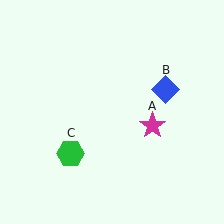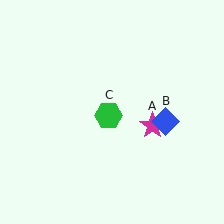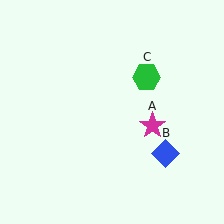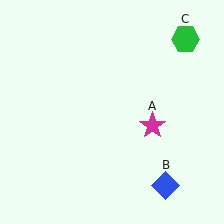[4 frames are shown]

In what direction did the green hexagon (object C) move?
The green hexagon (object C) moved up and to the right.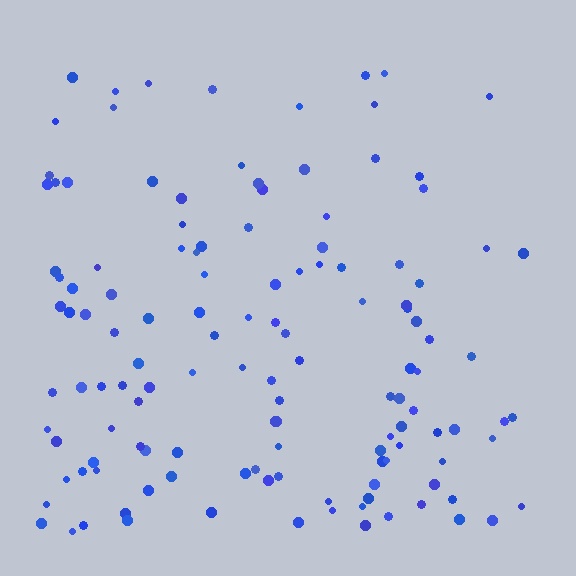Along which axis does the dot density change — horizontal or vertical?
Vertical.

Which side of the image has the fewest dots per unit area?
The top.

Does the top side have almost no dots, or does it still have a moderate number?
Still a moderate number, just noticeably fewer than the bottom.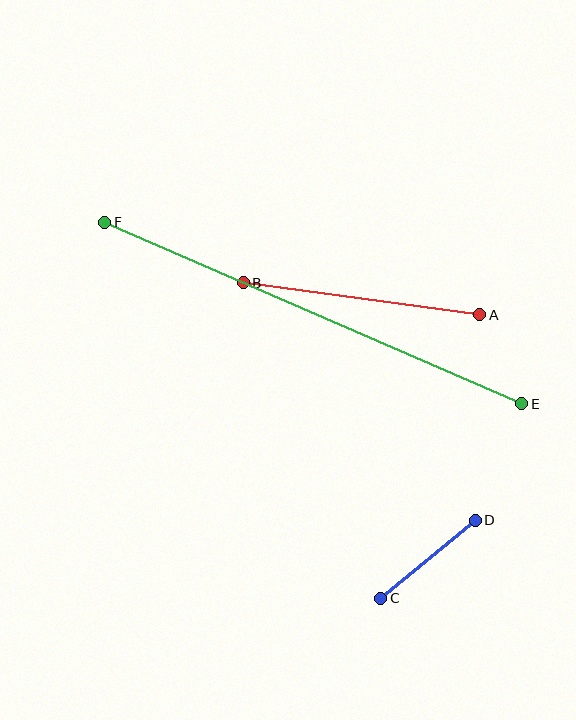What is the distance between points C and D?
The distance is approximately 122 pixels.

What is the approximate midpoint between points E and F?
The midpoint is at approximately (313, 313) pixels.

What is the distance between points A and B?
The distance is approximately 238 pixels.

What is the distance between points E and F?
The distance is approximately 455 pixels.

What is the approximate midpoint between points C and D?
The midpoint is at approximately (428, 559) pixels.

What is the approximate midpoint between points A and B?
The midpoint is at approximately (361, 299) pixels.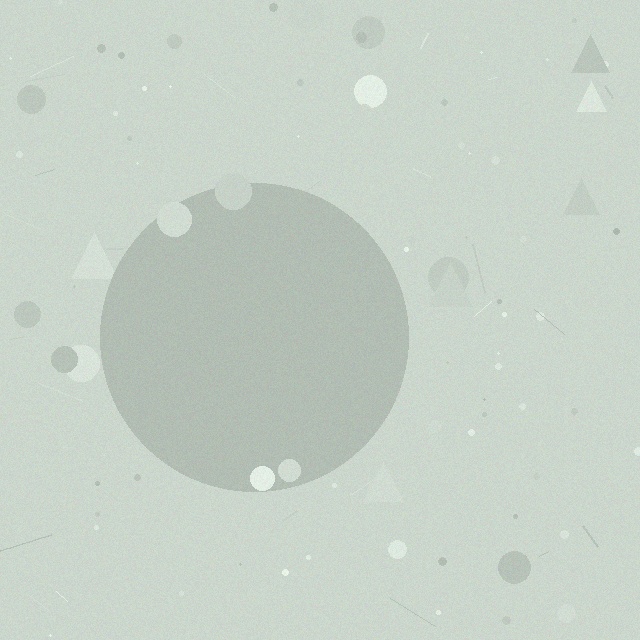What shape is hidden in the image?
A circle is hidden in the image.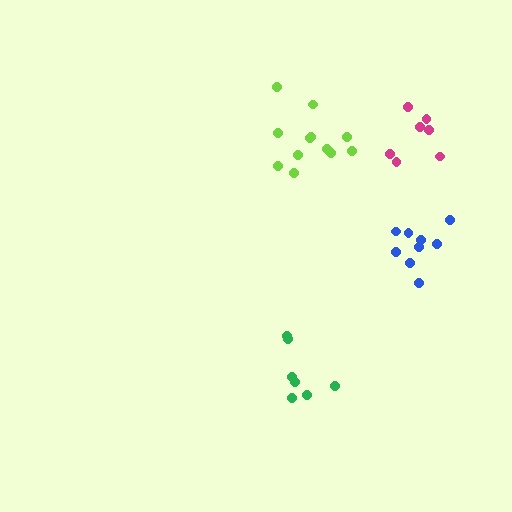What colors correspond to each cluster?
The clusters are colored: green, blue, magenta, lime.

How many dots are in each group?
Group 1: 7 dots, Group 2: 9 dots, Group 3: 7 dots, Group 4: 12 dots (35 total).